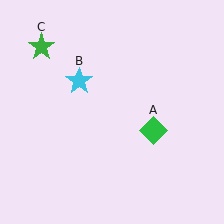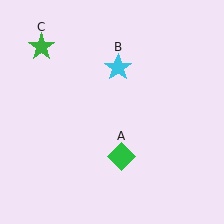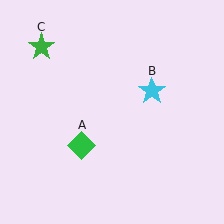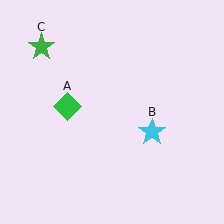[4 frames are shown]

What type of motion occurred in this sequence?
The green diamond (object A), cyan star (object B) rotated clockwise around the center of the scene.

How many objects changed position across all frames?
2 objects changed position: green diamond (object A), cyan star (object B).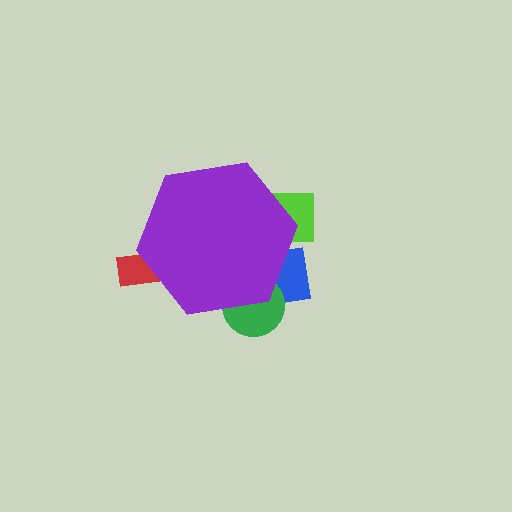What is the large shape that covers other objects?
A purple hexagon.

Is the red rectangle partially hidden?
Yes, the red rectangle is partially hidden behind the purple hexagon.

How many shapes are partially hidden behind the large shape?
4 shapes are partially hidden.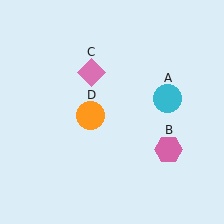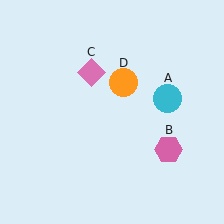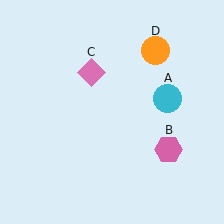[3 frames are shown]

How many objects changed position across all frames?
1 object changed position: orange circle (object D).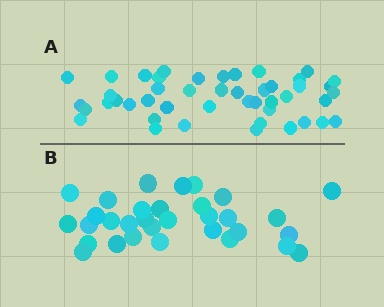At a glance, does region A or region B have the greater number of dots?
Region A (the top region) has more dots.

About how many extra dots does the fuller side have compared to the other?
Region A has approximately 15 more dots than region B.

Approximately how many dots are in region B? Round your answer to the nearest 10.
About 30 dots. (The exact count is 32, which rounds to 30.)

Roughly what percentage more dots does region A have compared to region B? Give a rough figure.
About 45% more.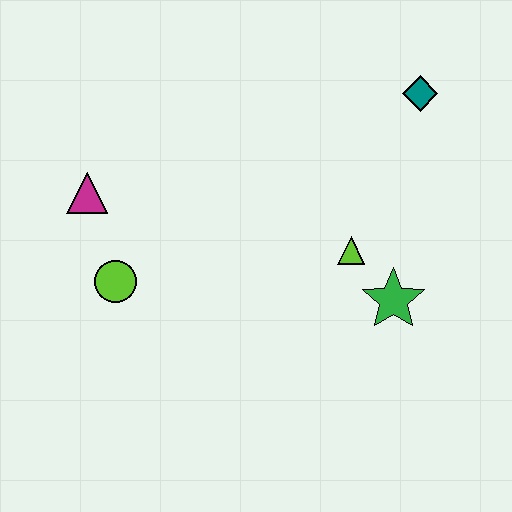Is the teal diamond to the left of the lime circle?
No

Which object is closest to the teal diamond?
The lime triangle is closest to the teal diamond.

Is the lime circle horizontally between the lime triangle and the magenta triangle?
Yes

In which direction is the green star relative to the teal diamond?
The green star is below the teal diamond.